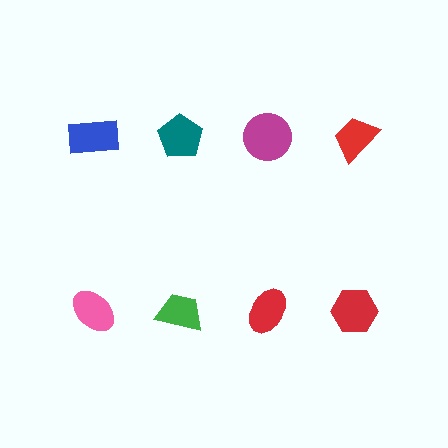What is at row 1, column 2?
A teal pentagon.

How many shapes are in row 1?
4 shapes.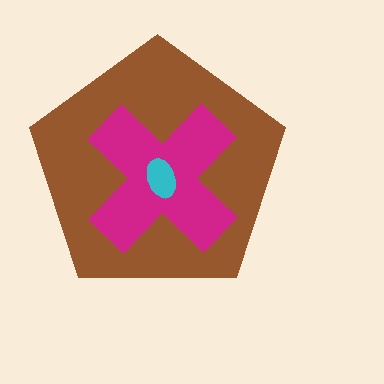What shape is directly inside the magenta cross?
The cyan ellipse.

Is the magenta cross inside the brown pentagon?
Yes.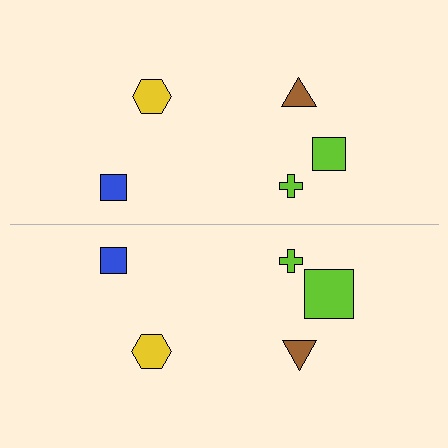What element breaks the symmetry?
The lime square on the bottom side has a different size than its mirror counterpart.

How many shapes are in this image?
There are 10 shapes in this image.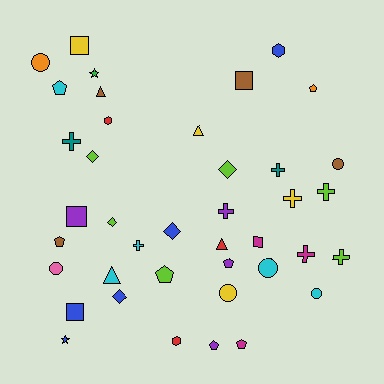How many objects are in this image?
There are 40 objects.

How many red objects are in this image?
There are 3 red objects.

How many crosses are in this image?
There are 8 crosses.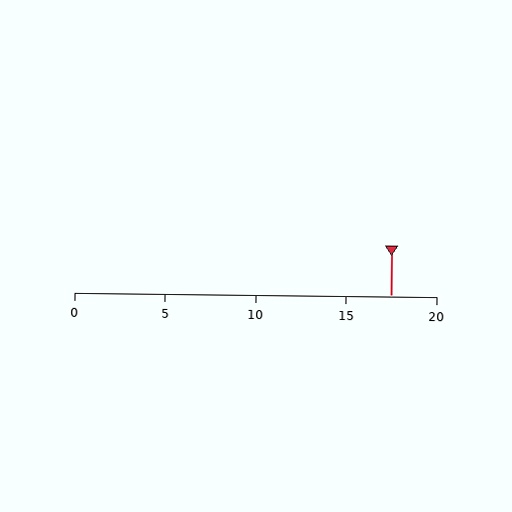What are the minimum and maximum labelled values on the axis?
The axis runs from 0 to 20.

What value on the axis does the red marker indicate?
The marker indicates approximately 17.5.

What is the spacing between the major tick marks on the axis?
The major ticks are spaced 5 apart.